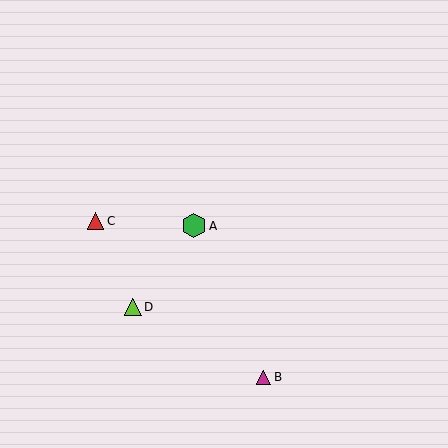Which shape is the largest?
The green hexagon (labeled A) is the largest.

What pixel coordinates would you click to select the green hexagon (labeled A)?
Click at (194, 226) to select the green hexagon A.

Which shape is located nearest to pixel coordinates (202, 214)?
The green hexagon (labeled A) at (194, 226) is nearest to that location.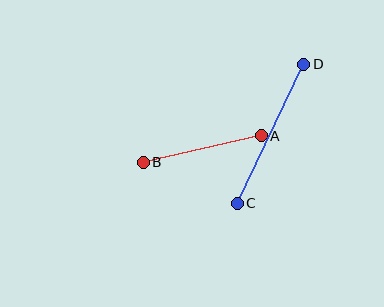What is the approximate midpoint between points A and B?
The midpoint is at approximately (202, 149) pixels.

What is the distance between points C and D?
The distance is approximately 154 pixels.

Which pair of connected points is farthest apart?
Points C and D are farthest apart.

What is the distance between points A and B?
The distance is approximately 121 pixels.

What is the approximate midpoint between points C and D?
The midpoint is at approximately (270, 134) pixels.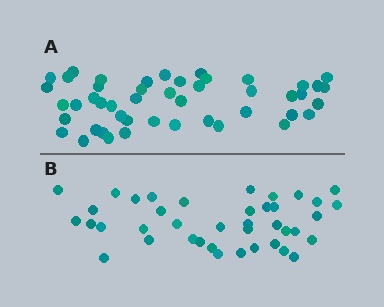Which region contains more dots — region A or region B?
Region A (the top region) has more dots.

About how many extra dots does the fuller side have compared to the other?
Region A has roughly 8 or so more dots than region B.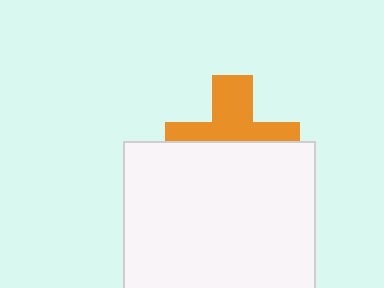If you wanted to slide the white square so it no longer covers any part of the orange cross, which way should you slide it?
Slide it down — that is the most direct way to separate the two shapes.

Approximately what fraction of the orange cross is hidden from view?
Roughly 52% of the orange cross is hidden behind the white square.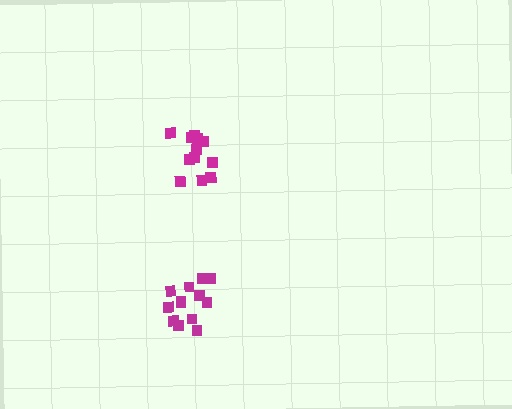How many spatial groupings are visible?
There are 2 spatial groupings.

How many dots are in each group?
Group 1: 13 dots, Group 2: 12 dots (25 total).